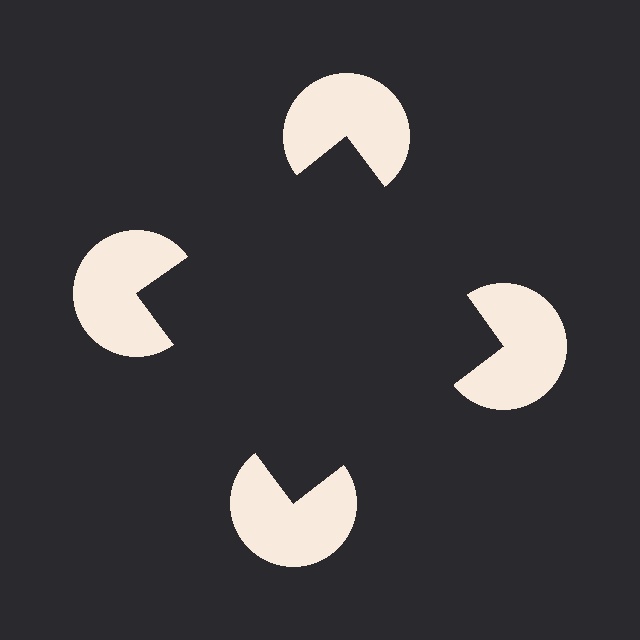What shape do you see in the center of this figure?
An illusory square — its edges are inferred from the aligned wedge cuts in the pac-man discs, not physically drawn.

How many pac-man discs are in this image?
There are 4 — one at each vertex of the illusory square.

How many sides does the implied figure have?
4 sides.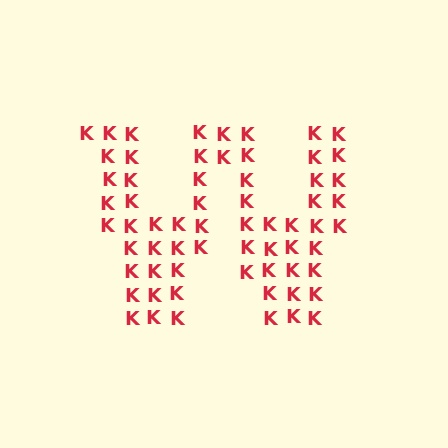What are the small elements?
The small elements are letter K's.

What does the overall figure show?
The overall figure shows the letter W.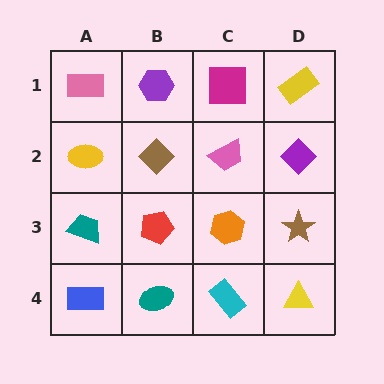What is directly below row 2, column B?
A red pentagon.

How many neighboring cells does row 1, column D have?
2.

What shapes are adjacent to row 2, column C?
A magenta square (row 1, column C), an orange hexagon (row 3, column C), a brown diamond (row 2, column B), a purple diamond (row 2, column D).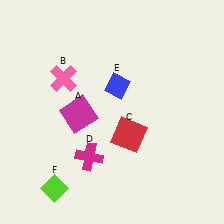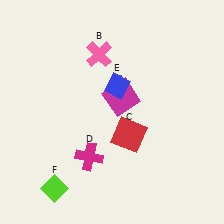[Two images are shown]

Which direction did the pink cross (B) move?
The pink cross (B) moved right.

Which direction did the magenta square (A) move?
The magenta square (A) moved right.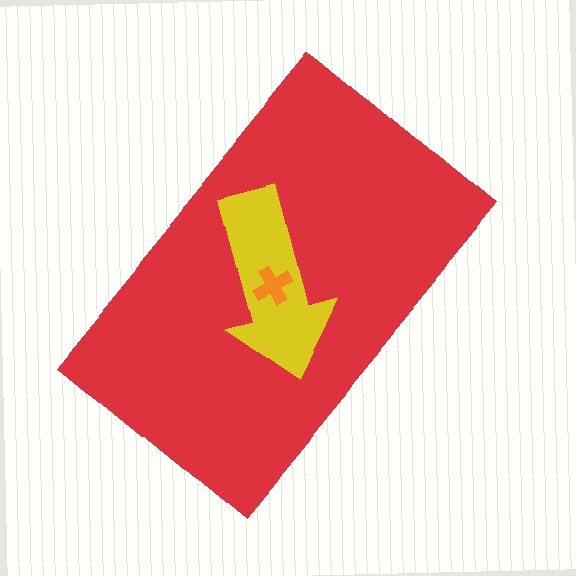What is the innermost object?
The orange cross.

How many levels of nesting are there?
3.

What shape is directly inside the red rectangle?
The yellow arrow.